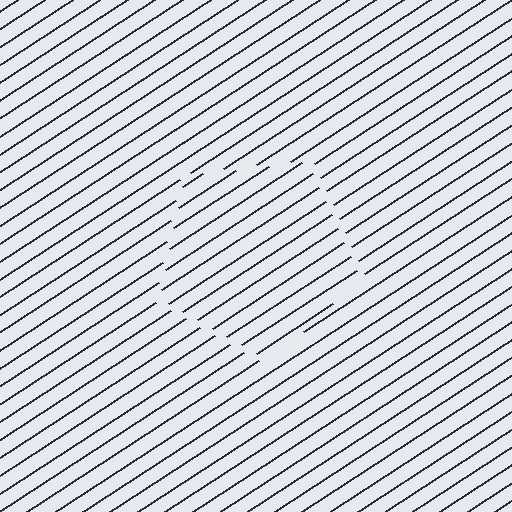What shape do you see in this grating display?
An illusory pentagon. The interior of the shape contains the same grating, shifted by half a period — the contour is defined by the phase discontinuity where line-ends from the inner and outer gratings abut.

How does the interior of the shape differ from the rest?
The interior of the shape contains the same grating, shifted by half a period — the contour is defined by the phase discontinuity where line-ends from the inner and outer gratings abut.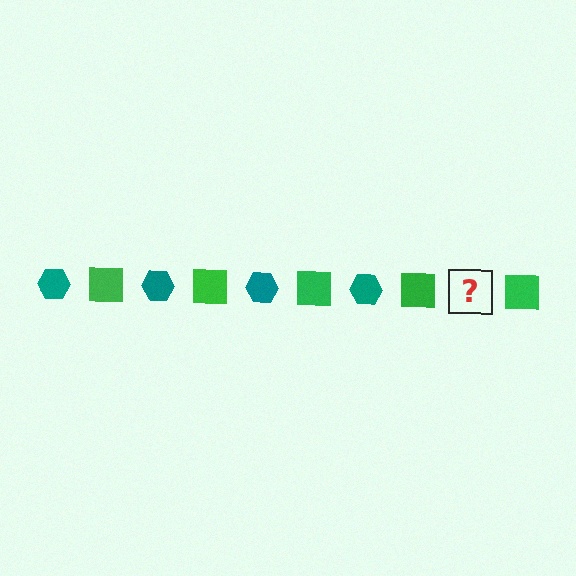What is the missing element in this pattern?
The missing element is a teal hexagon.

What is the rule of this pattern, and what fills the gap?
The rule is that the pattern alternates between teal hexagon and green square. The gap should be filled with a teal hexagon.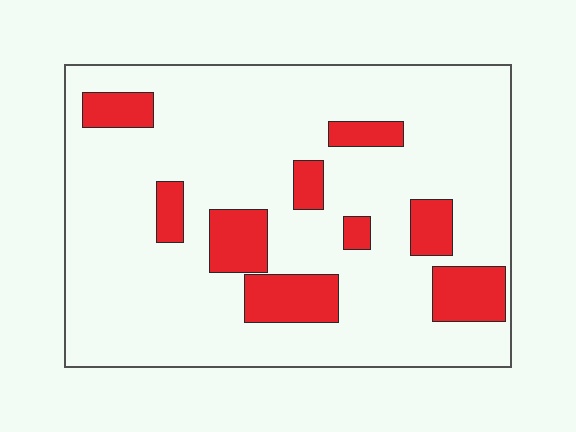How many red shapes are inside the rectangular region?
9.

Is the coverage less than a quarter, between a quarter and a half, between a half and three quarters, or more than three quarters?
Less than a quarter.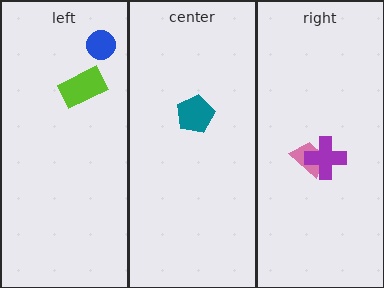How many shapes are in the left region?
2.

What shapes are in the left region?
The lime rectangle, the blue circle.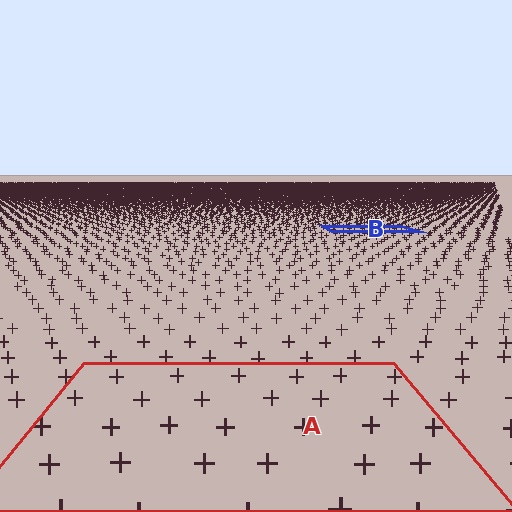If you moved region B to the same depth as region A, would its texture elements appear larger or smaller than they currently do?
They would appear larger. At a closer depth, the same texture elements are projected at a bigger on-screen size.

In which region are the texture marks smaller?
The texture marks are smaller in region B, because it is farther away.